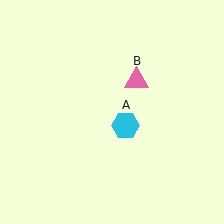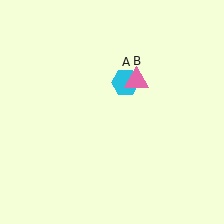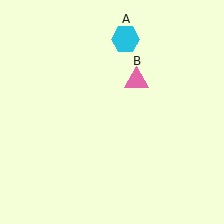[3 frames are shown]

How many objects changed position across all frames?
1 object changed position: cyan hexagon (object A).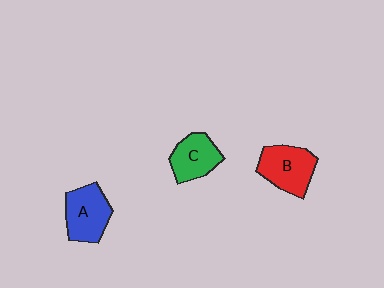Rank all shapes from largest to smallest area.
From largest to smallest: B (red), A (blue), C (green).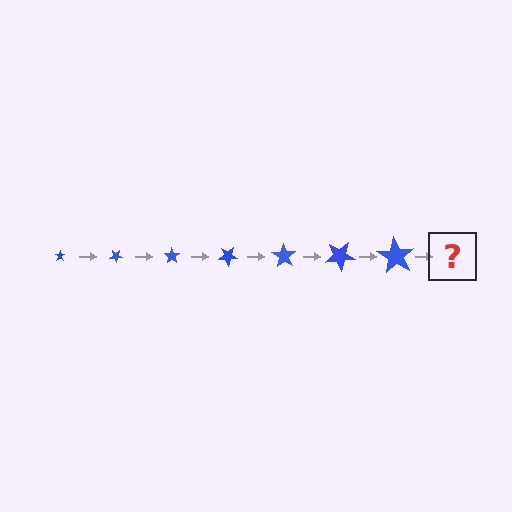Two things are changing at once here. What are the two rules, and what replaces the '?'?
The two rules are that the star grows larger each step and it rotates 35 degrees each step. The '?' should be a star, larger than the previous one and rotated 245 degrees from the start.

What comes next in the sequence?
The next element should be a star, larger than the previous one and rotated 245 degrees from the start.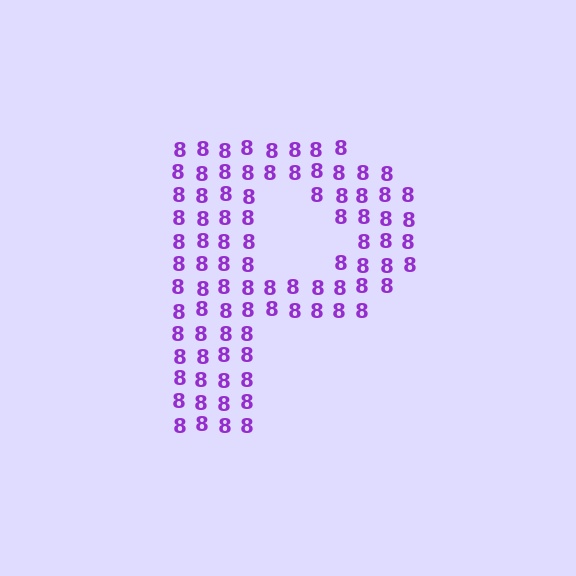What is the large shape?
The large shape is the letter P.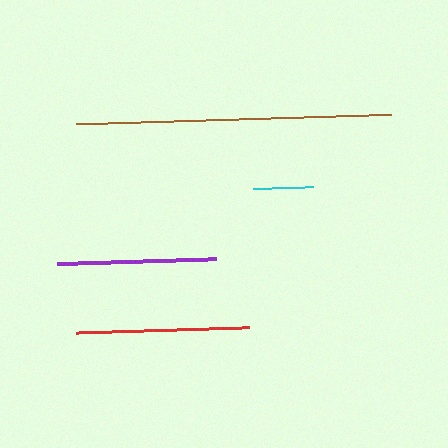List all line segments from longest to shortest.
From longest to shortest: brown, red, purple, cyan.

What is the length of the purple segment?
The purple segment is approximately 158 pixels long.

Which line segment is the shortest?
The cyan line is the shortest at approximately 61 pixels.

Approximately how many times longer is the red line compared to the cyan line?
The red line is approximately 2.9 times the length of the cyan line.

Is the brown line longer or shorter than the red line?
The brown line is longer than the red line.